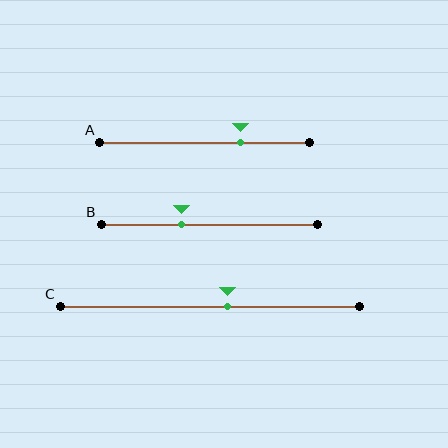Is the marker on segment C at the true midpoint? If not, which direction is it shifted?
No, the marker on segment C is shifted to the right by about 6% of the segment length.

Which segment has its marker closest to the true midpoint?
Segment C has its marker closest to the true midpoint.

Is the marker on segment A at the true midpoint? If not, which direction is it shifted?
No, the marker on segment A is shifted to the right by about 17% of the segment length.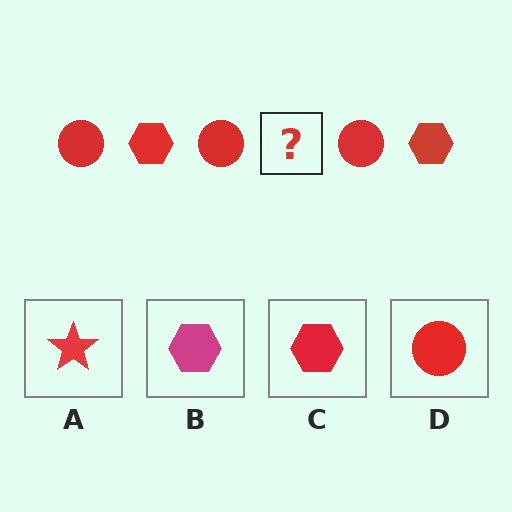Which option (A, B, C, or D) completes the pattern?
C.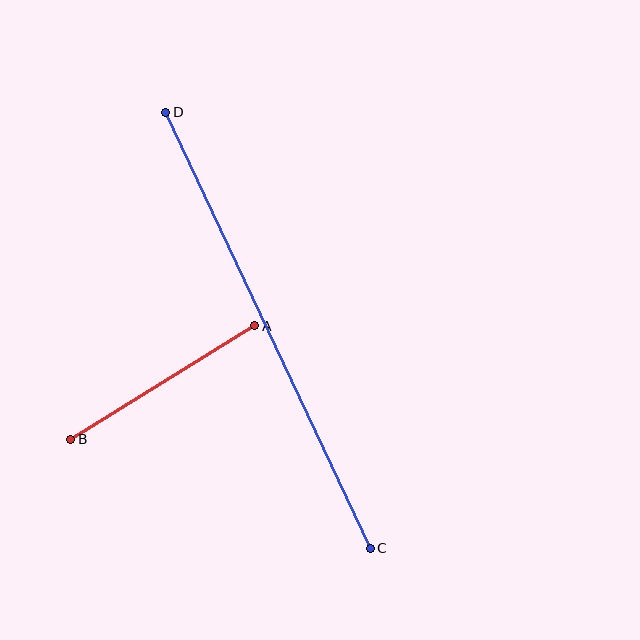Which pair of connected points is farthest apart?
Points C and D are farthest apart.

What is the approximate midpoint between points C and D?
The midpoint is at approximately (268, 330) pixels.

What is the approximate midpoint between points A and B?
The midpoint is at approximately (163, 382) pixels.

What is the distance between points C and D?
The distance is approximately 481 pixels.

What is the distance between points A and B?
The distance is approximately 216 pixels.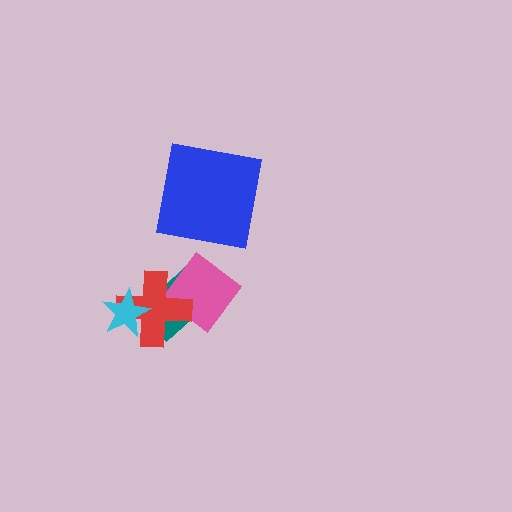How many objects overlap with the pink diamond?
2 objects overlap with the pink diamond.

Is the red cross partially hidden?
Yes, it is partially covered by another shape.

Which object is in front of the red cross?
The cyan star is in front of the red cross.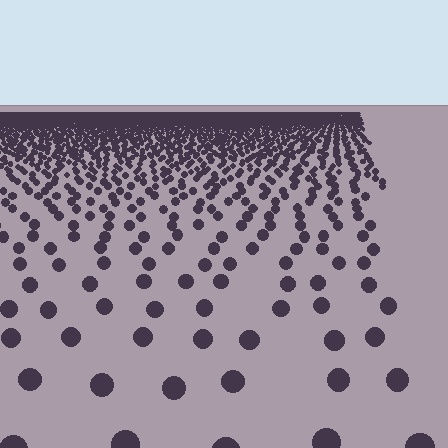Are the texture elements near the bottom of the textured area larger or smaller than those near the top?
Larger. Near the bottom, elements are closer to the viewer and appear at a bigger on-screen size.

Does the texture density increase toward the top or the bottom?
Density increases toward the top.